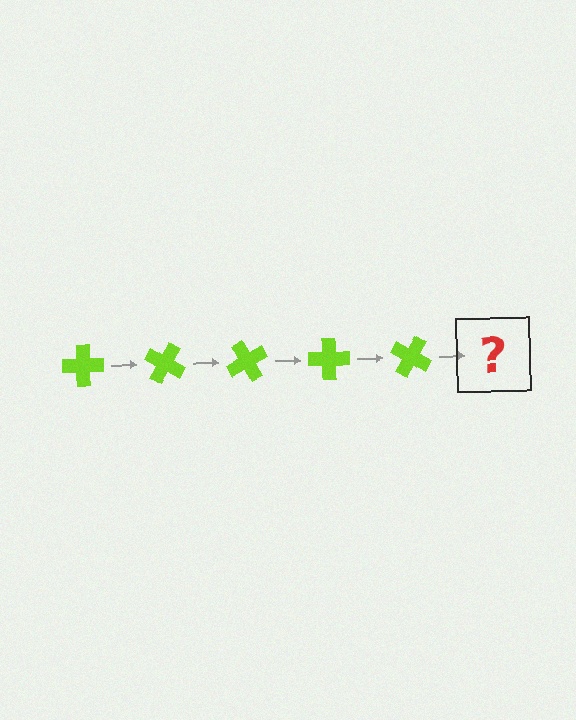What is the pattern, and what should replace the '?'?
The pattern is that the cross rotates 30 degrees each step. The '?' should be a lime cross rotated 150 degrees.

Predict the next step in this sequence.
The next step is a lime cross rotated 150 degrees.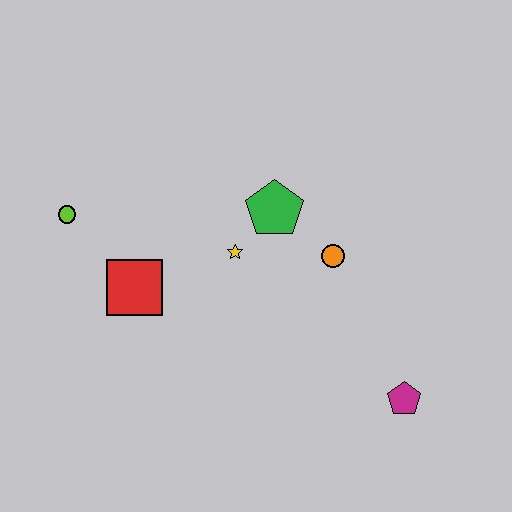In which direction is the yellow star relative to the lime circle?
The yellow star is to the right of the lime circle.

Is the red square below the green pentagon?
Yes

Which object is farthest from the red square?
The magenta pentagon is farthest from the red square.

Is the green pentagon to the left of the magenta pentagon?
Yes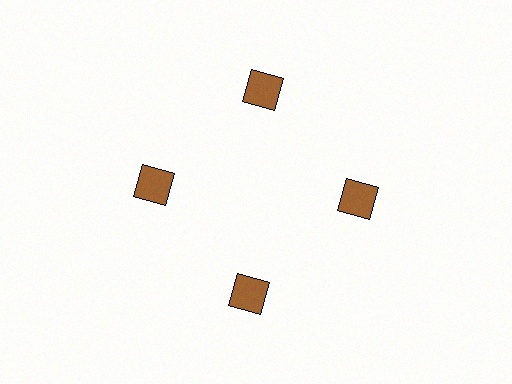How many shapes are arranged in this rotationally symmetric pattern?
There are 4 shapes, arranged in 4 groups of 1.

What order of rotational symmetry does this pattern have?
This pattern has 4-fold rotational symmetry.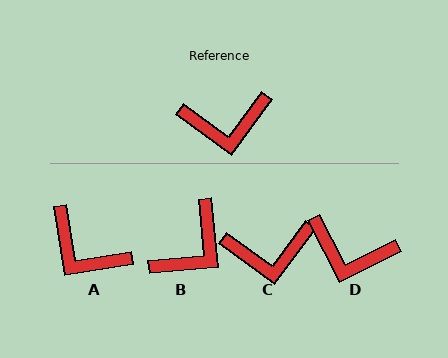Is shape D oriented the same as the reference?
No, it is off by about 27 degrees.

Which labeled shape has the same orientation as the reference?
C.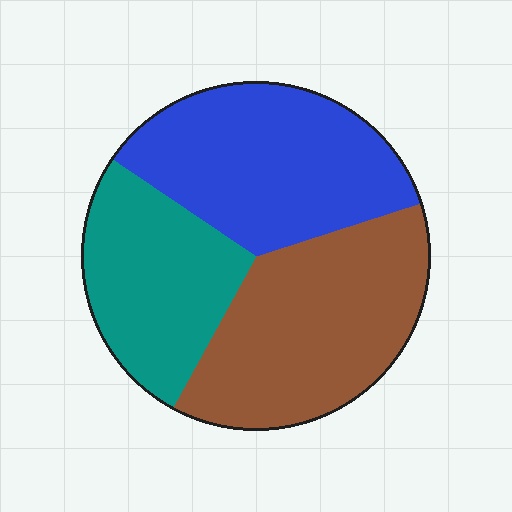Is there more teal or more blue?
Blue.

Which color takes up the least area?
Teal, at roughly 25%.